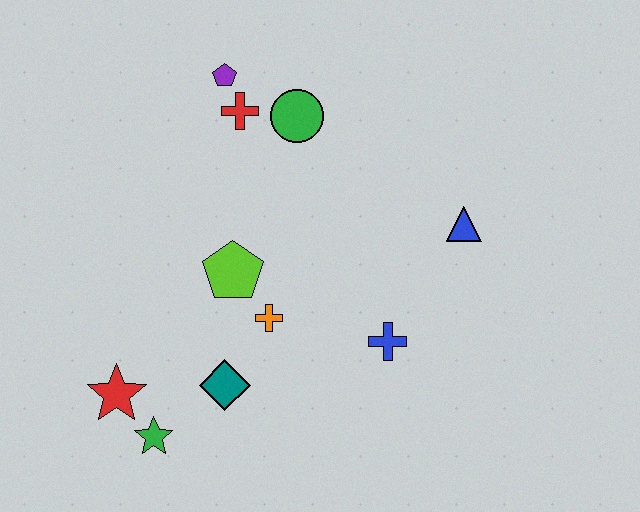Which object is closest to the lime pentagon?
The orange cross is closest to the lime pentagon.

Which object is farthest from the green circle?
The green star is farthest from the green circle.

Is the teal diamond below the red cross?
Yes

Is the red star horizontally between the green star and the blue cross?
No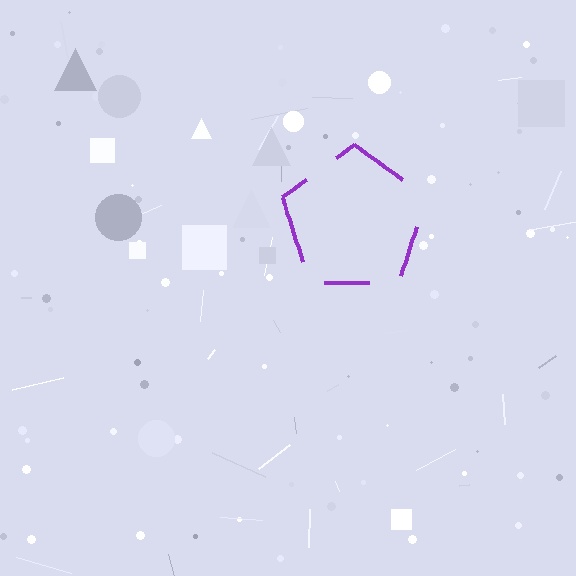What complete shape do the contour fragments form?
The contour fragments form a pentagon.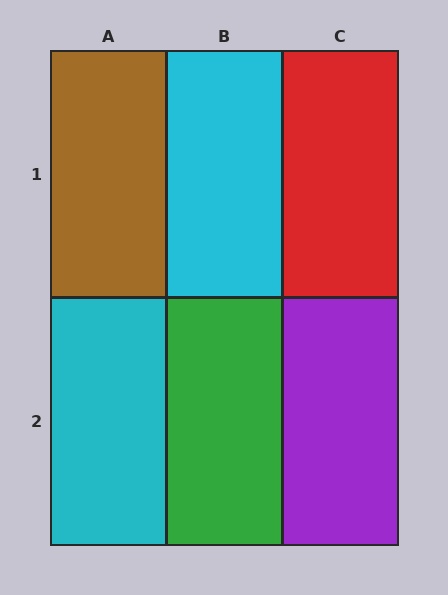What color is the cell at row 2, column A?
Cyan.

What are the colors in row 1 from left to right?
Brown, cyan, red.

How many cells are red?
1 cell is red.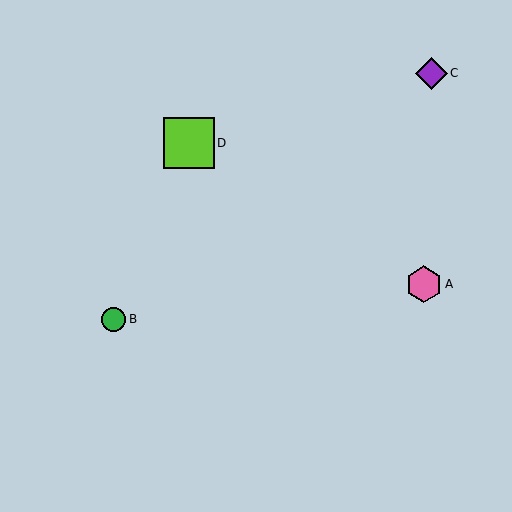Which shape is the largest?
The lime square (labeled D) is the largest.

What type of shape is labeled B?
Shape B is a green circle.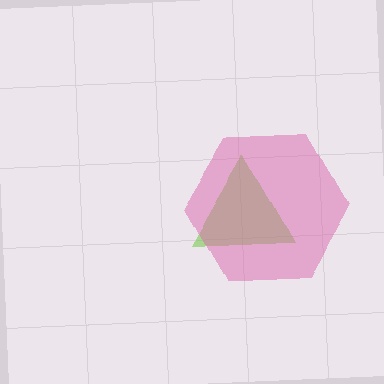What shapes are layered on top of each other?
The layered shapes are: a lime triangle, a pink hexagon.